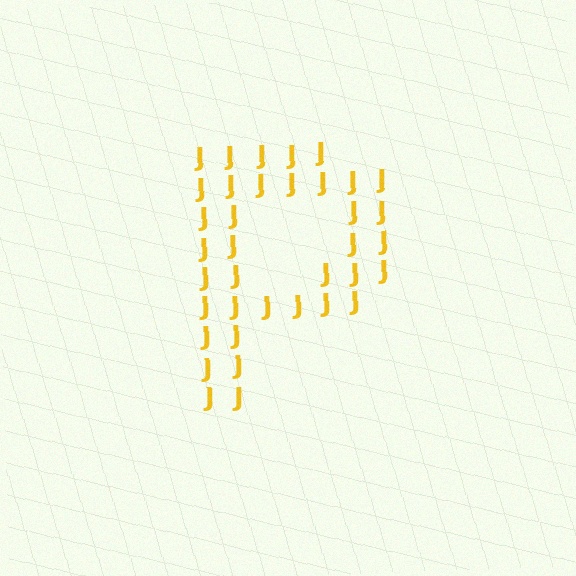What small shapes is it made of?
It is made of small letter J's.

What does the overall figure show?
The overall figure shows the letter P.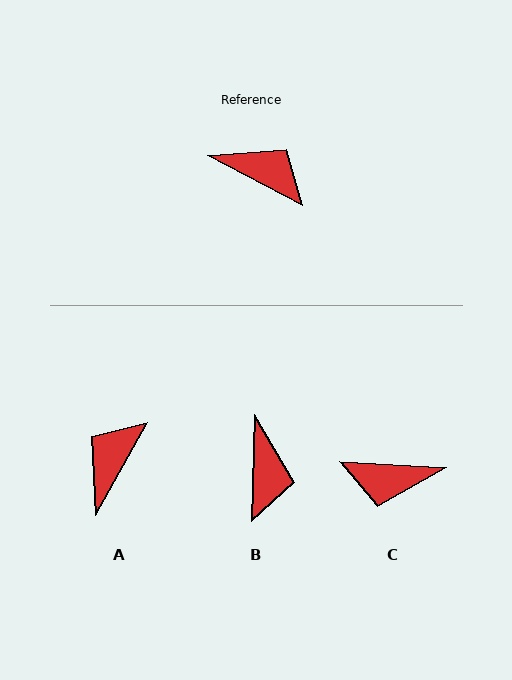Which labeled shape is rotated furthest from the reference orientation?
C, about 155 degrees away.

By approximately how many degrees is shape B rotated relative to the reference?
Approximately 64 degrees clockwise.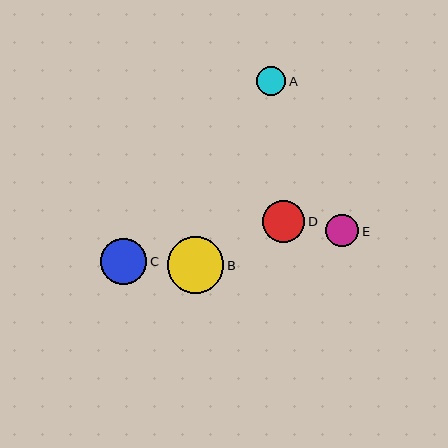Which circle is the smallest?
Circle A is the smallest with a size of approximately 29 pixels.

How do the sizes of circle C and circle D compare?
Circle C and circle D are approximately the same size.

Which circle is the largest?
Circle B is the largest with a size of approximately 57 pixels.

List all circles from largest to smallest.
From largest to smallest: B, C, D, E, A.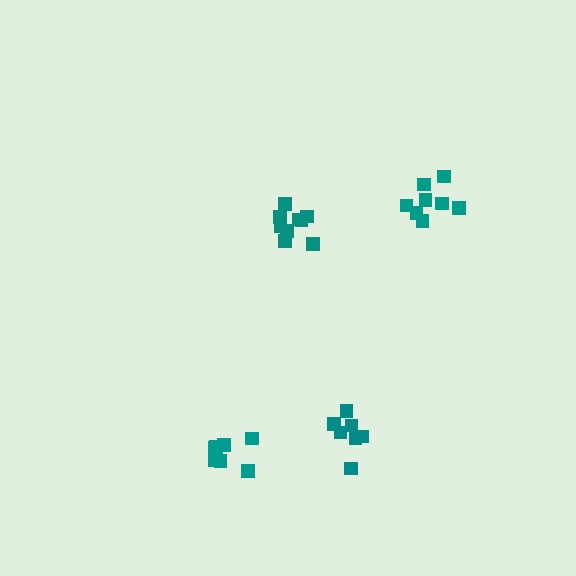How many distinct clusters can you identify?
There are 4 distinct clusters.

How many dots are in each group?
Group 1: 8 dots, Group 2: 7 dots, Group 3: 7 dots, Group 4: 9 dots (31 total).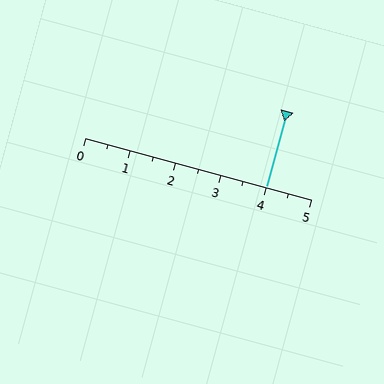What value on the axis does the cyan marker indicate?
The marker indicates approximately 4.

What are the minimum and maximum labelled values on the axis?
The axis runs from 0 to 5.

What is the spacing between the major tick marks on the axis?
The major ticks are spaced 1 apart.